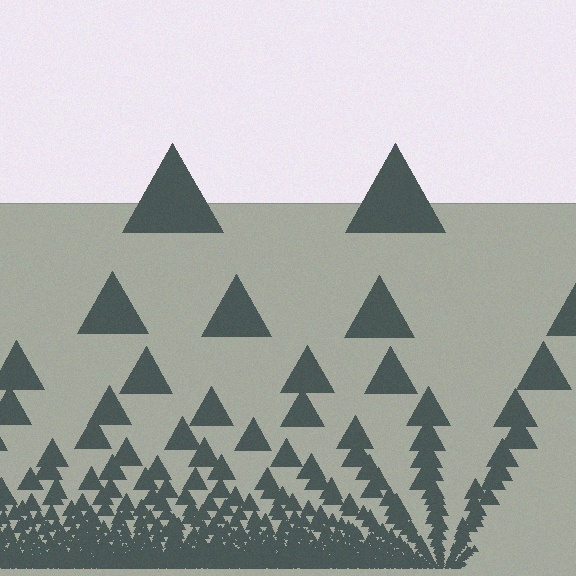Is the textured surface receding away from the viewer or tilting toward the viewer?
The surface appears to tilt toward the viewer. Texture elements get larger and sparser toward the top.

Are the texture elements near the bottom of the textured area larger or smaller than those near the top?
Smaller. The gradient is inverted — elements near the bottom are smaller and denser.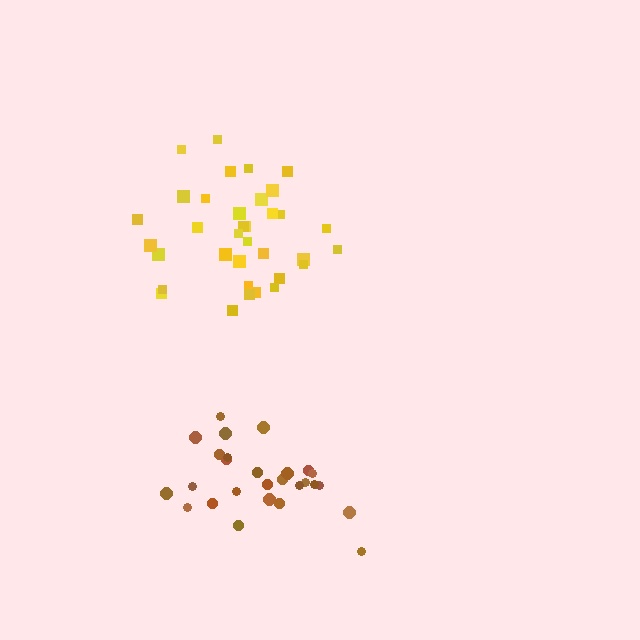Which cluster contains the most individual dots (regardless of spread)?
Yellow (35).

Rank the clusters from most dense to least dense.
brown, yellow.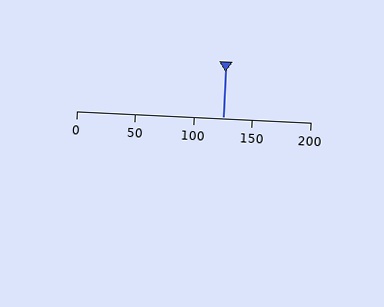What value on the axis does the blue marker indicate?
The marker indicates approximately 125.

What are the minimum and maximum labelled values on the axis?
The axis runs from 0 to 200.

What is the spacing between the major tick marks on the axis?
The major ticks are spaced 50 apart.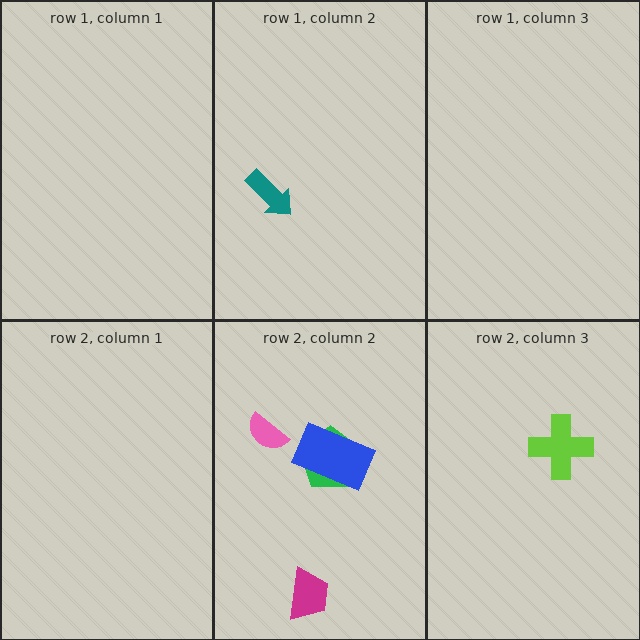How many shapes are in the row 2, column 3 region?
1.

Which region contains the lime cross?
The row 2, column 3 region.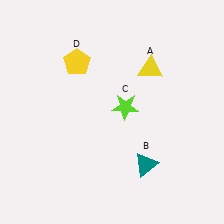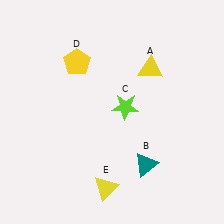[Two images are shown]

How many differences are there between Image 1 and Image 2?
There is 1 difference between the two images.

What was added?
A yellow triangle (E) was added in Image 2.